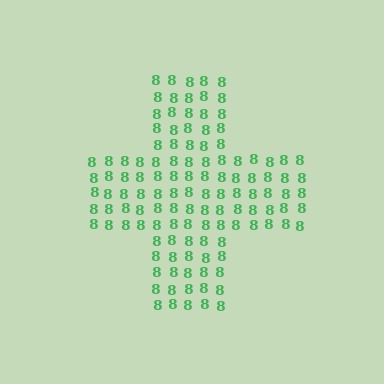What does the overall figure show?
The overall figure shows a cross.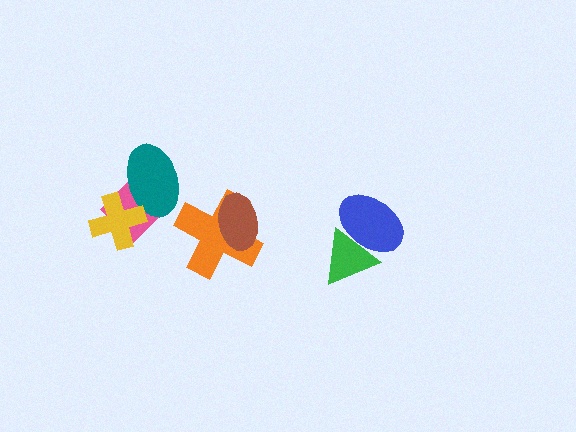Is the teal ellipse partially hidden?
Yes, it is partially covered by another shape.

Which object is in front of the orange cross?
The brown ellipse is in front of the orange cross.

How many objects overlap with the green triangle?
1 object overlaps with the green triangle.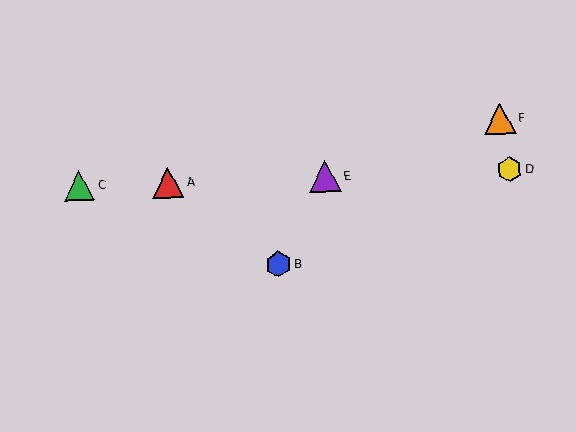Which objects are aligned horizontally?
Objects A, C, D, E are aligned horizontally.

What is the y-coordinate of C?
Object C is at y≈186.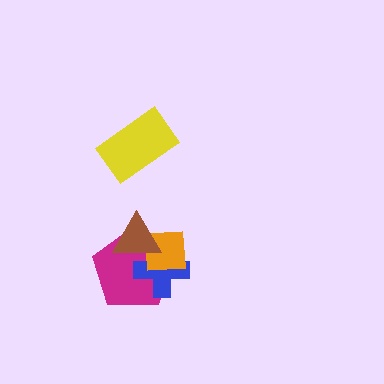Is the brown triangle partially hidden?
No, no other shape covers it.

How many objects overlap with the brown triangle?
3 objects overlap with the brown triangle.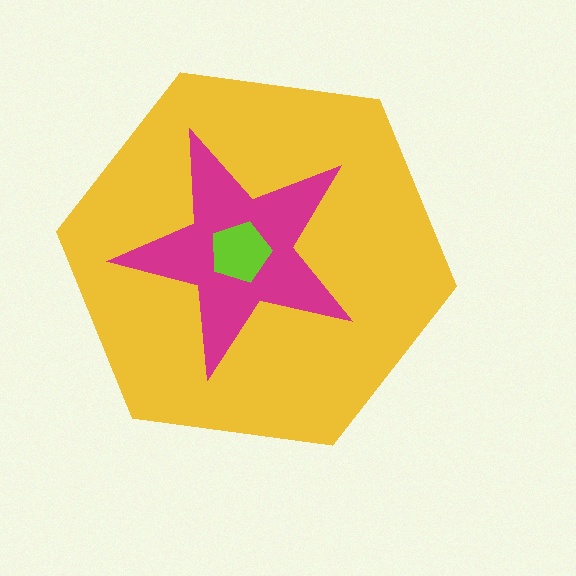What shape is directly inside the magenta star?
The lime pentagon.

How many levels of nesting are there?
3.